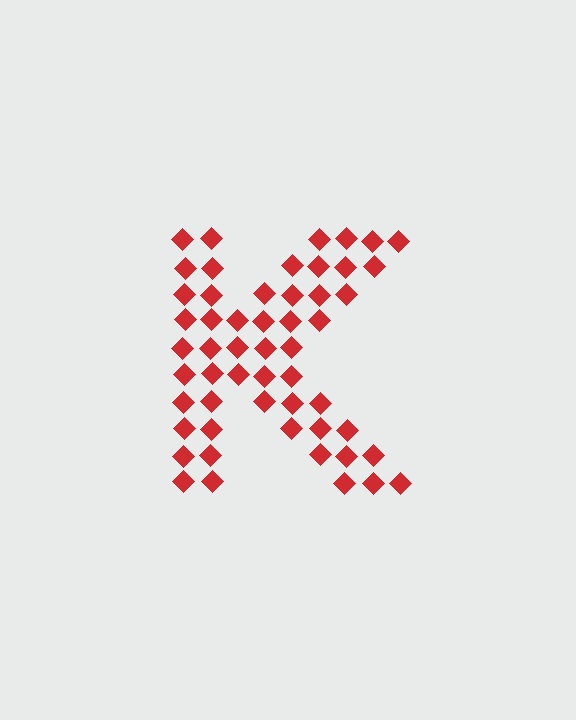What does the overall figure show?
The overall figure shows the letter K.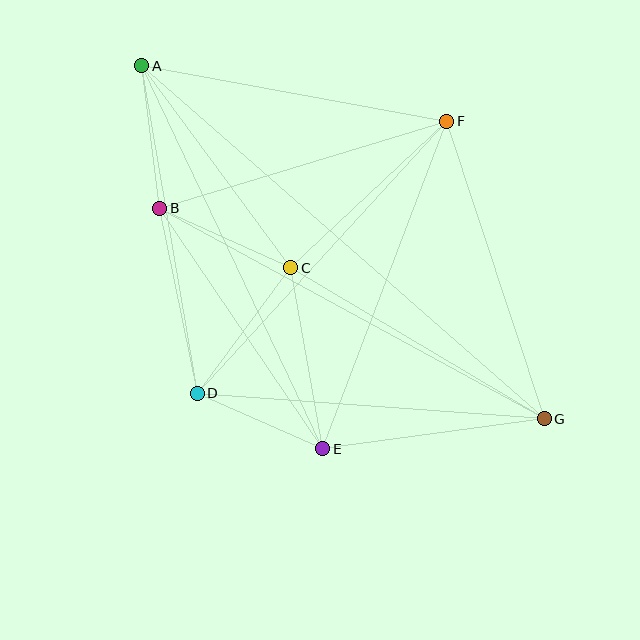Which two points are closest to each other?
Points D and E are closest to each other.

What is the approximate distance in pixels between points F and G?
The distance between F and G is approximately 313 pixels.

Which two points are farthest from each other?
Points A and G are farthest from each other.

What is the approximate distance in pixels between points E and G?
The distance between E and G is approximately 224 pixels.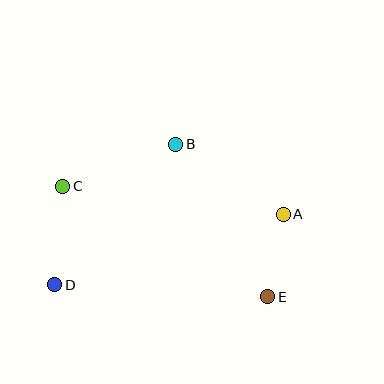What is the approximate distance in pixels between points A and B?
The distance between A and B is approximately 128 pixels.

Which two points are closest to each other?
Points A and E are closest to each other.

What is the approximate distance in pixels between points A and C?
The distance between A and C is approximately 222 pixels.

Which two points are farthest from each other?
Points A and D are farthest from each other.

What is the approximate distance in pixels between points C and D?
The distance between C and D is approximately 99 pixels.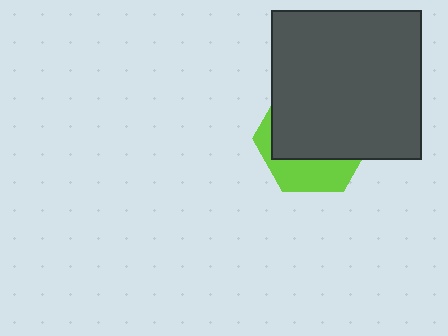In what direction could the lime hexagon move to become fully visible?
The lime hexagon could move down. That would shift it out from behind the dark gray square entirely.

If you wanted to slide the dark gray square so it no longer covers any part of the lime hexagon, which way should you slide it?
Slide it up — that is the most direct way to separate the two shapes.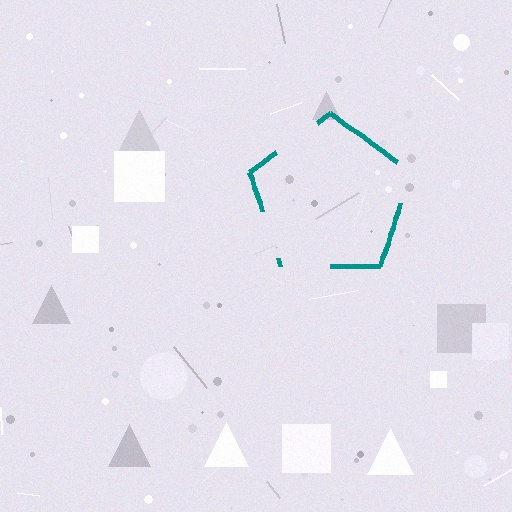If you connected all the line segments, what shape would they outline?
They would outline a pentagon.